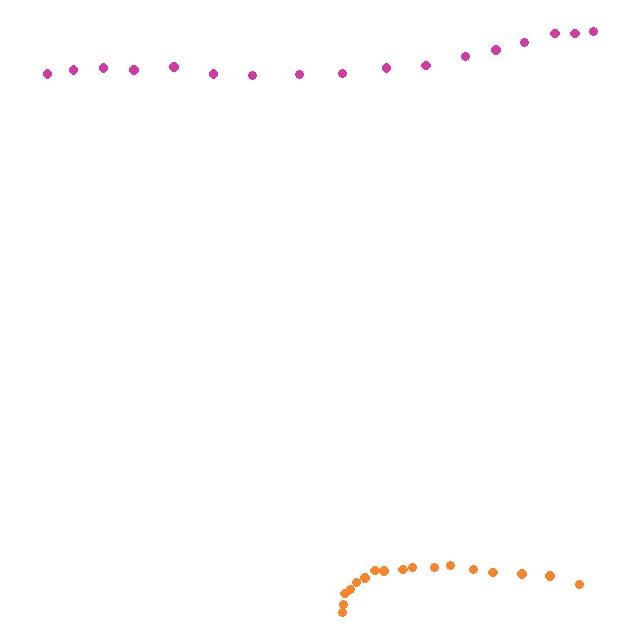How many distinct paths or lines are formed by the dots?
There are 2 distinct paths.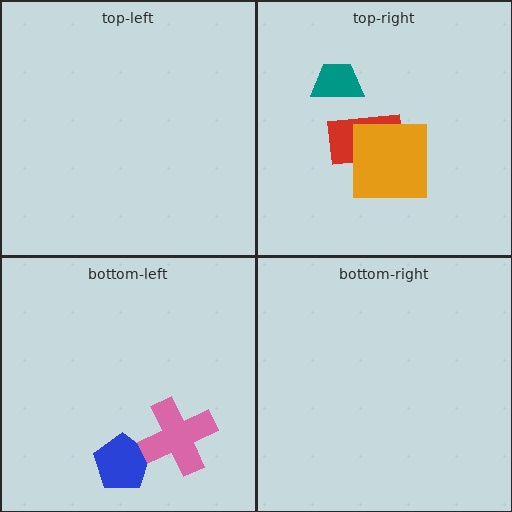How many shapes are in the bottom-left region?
2.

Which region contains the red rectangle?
The top-right region.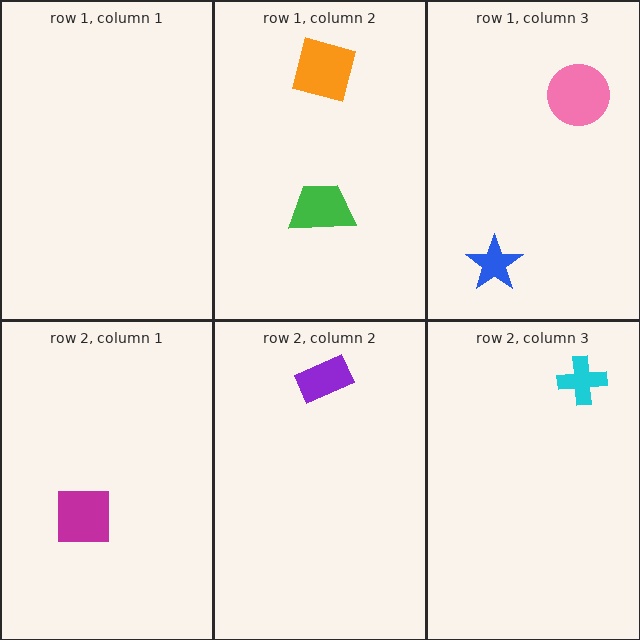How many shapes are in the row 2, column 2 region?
1.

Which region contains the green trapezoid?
The row 1, column 2 region.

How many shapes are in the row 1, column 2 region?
2.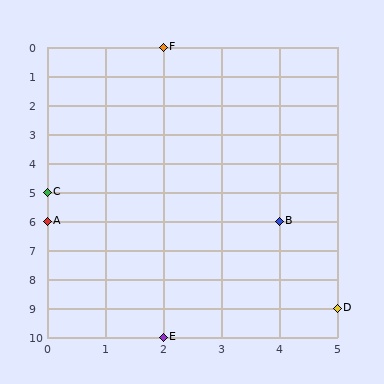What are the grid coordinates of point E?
Point E is at grid coordinates (2, 10).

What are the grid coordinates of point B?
Point B is at grid coordinates (4, 6).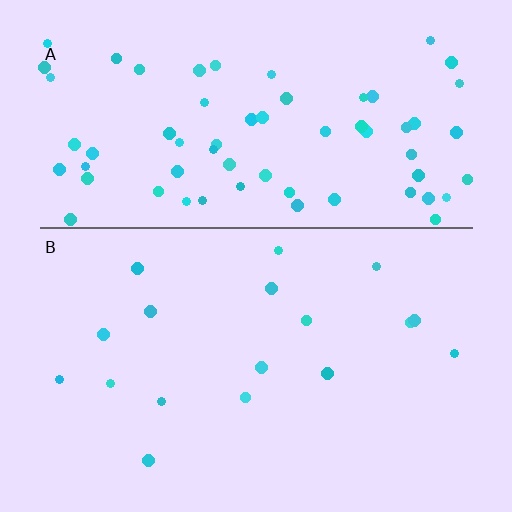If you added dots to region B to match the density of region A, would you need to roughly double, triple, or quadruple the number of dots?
Approximately quadruple.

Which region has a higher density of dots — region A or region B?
A (the top).